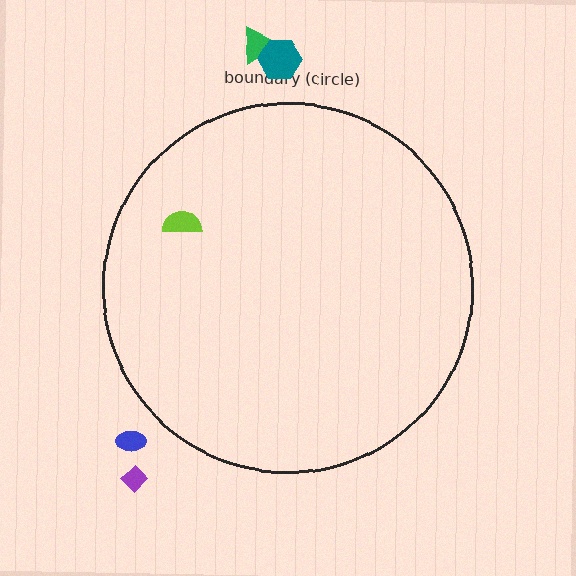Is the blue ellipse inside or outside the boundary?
Outside.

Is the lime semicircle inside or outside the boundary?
Inside.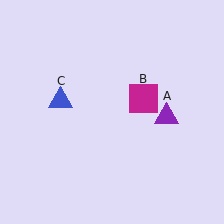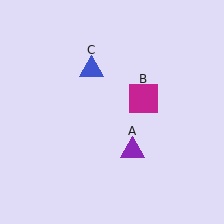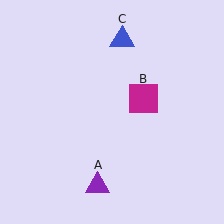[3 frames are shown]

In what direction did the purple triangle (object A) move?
The purple triangle (object A) moved down and to the left.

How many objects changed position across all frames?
2 objects changed position: purple triangle (object A), blue triangle (object C).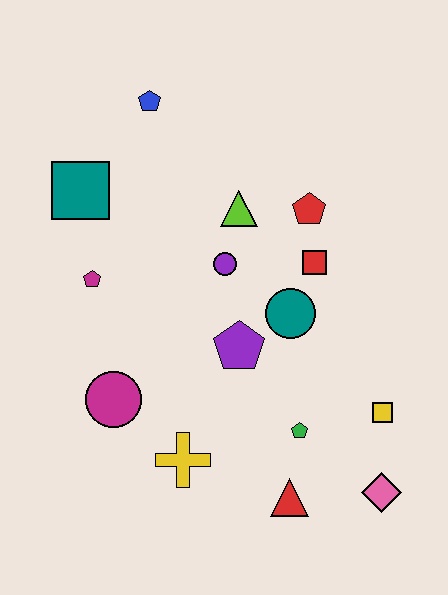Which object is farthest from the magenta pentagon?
The pink diamond is farthest from the magenta pentagon.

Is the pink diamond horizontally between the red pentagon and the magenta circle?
No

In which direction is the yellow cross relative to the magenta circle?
The yellow cross is to the right of the magenta circle.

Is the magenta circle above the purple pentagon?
No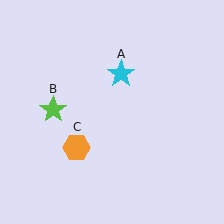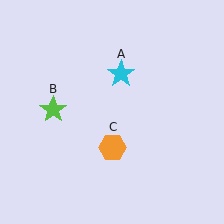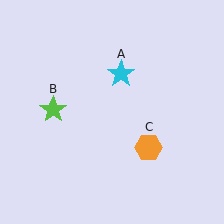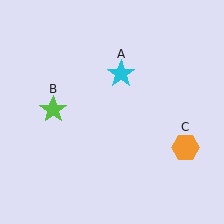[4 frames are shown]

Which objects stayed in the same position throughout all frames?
Cyan star (object A) and lime star (object B) remained stationary.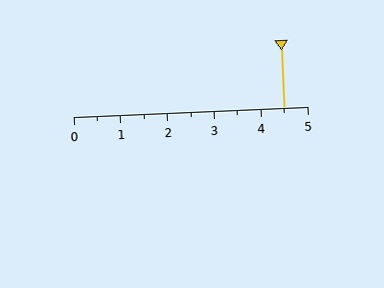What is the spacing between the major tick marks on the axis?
The major ticks are spaced 1 apart.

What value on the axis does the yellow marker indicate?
The marker indicates approximately 4.5.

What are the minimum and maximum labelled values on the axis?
The axis runs from 0 to 5.